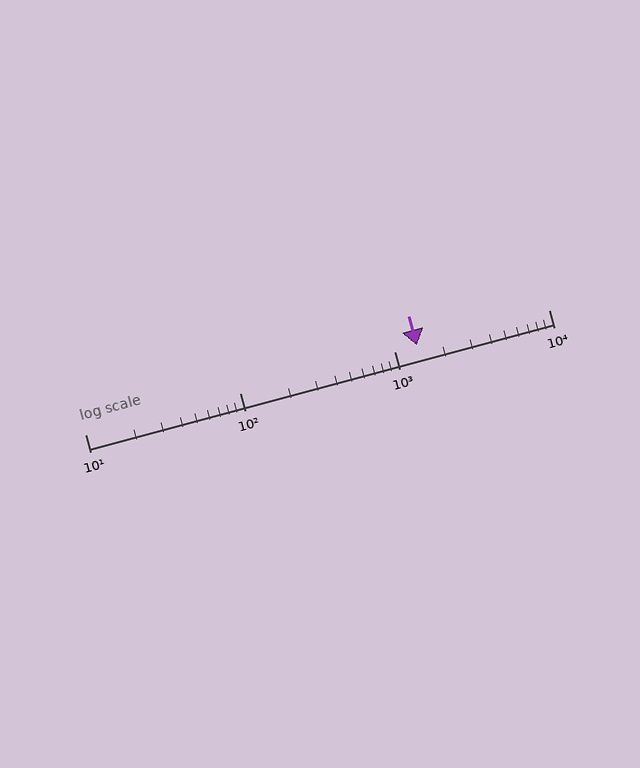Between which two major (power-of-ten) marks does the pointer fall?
The pointer is between 1000 and 10000.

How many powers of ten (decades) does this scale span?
The scale spans 3 decades, from 10 to 10000.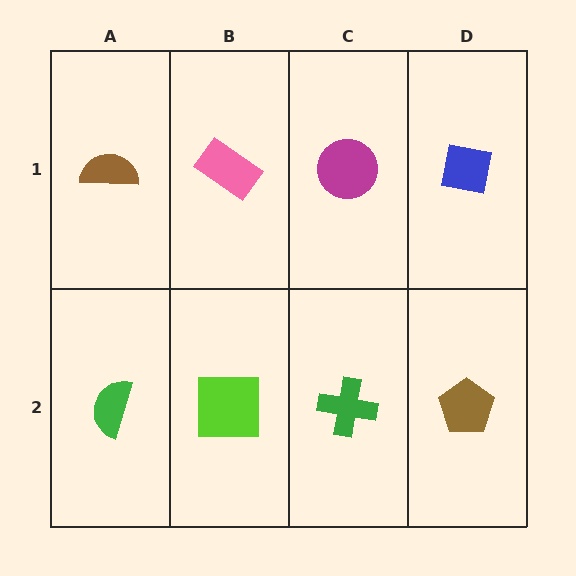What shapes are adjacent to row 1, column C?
A green cross (row 2, column C), a pink rectangle (row 1, column B), a blue square (row 1, column D).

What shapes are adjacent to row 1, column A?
A green semicircle (row 2, column A), a pink rectangle (row 1, column B).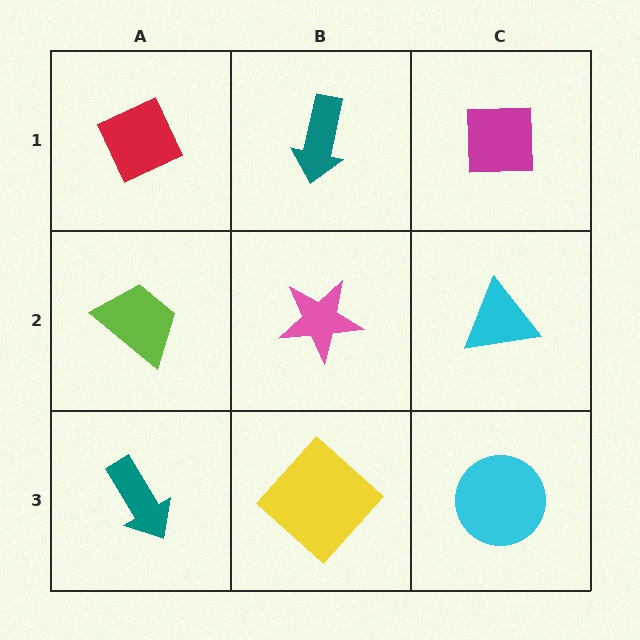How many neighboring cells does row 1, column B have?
3.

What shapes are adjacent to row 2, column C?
A magenta square (row 1, column C), a cyan circle (row 3, column C), a pink star (row 2, column B).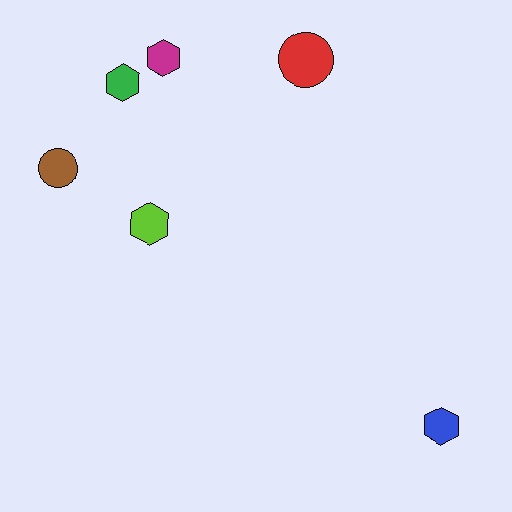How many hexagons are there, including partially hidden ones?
There are 4 hexagons.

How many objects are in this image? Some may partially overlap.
There are 6 objects.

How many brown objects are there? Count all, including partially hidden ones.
There is 1 brown object.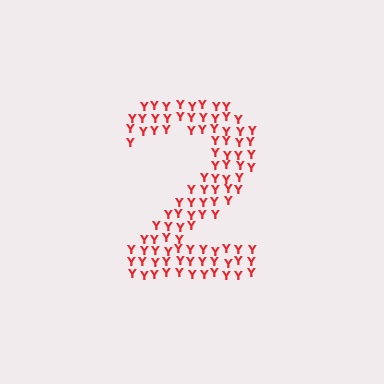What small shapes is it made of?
It is made of small letter Y's.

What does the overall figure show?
The overall figure shows the digit 2.